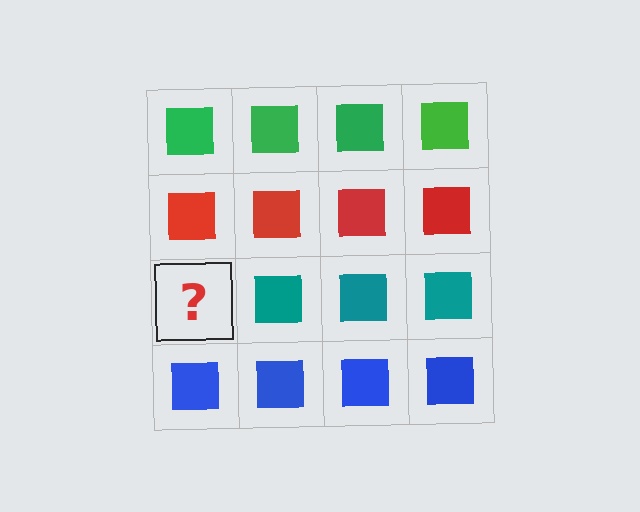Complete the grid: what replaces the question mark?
The question mark should be replaced with a teal square.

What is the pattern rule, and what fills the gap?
The rule is that each row has a consistent color. The gap should be filled with a teal square.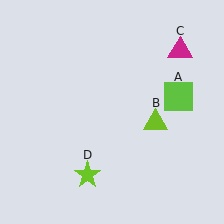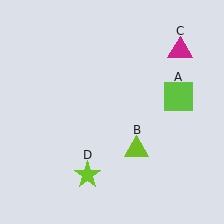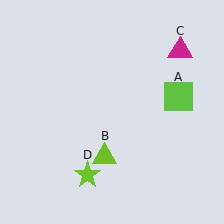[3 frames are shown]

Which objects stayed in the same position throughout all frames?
Lime square (object A) and magenta triangle (object C) and lime star (object D) remained stationary.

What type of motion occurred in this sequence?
The lime triangle (object B) rotated clockwise around the center of the scene.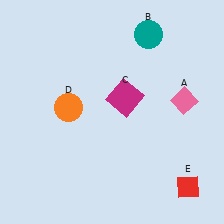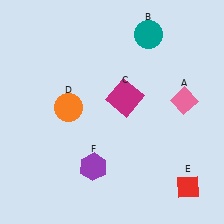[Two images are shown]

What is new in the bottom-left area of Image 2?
A purple hexagon (F) was added in the bottom-left area of Image 2.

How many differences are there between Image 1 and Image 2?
There is 1 difference between the two images.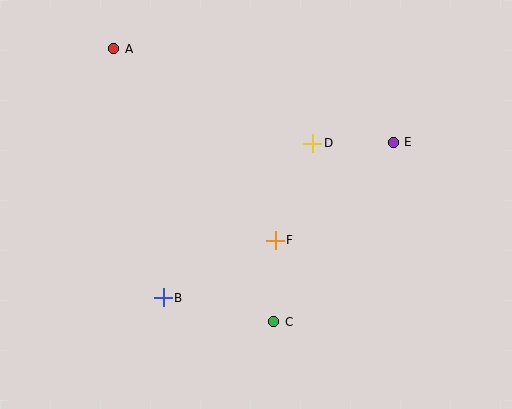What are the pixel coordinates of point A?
Point A is at (114, 49).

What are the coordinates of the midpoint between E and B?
The midpoint between E and B is at (278, 220).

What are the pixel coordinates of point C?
Point C is at (274, 322).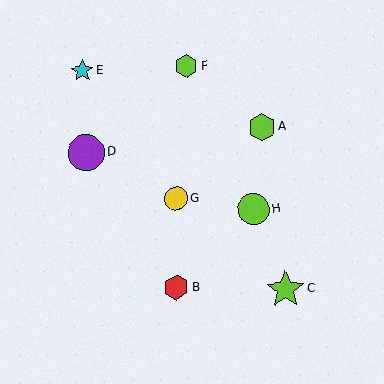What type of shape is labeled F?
Shape F is a lime hexagon.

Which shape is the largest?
The lime star (labeled C) is the largest.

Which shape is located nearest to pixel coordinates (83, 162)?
The purple circle (labeled D) at (86, 153) is nearest to that location.